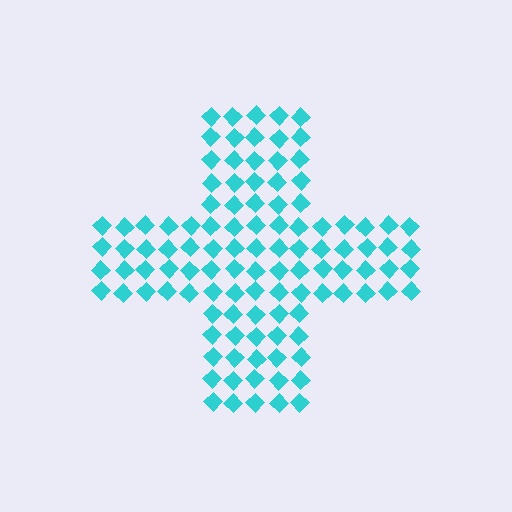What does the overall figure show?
The overall figure shows a cross.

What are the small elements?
The small elements are diamonds.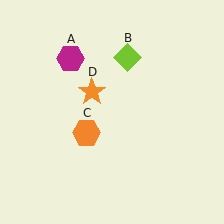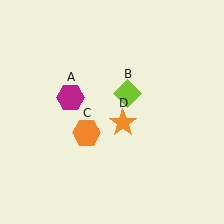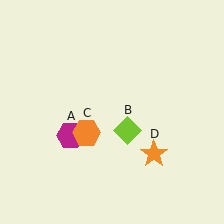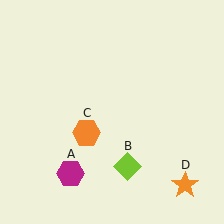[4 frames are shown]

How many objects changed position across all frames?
3 objects changed position: magenta hexagon (object A), lime diamond (object B), orange star (object D).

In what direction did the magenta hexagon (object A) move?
The magenta hexagon (object A) moved down.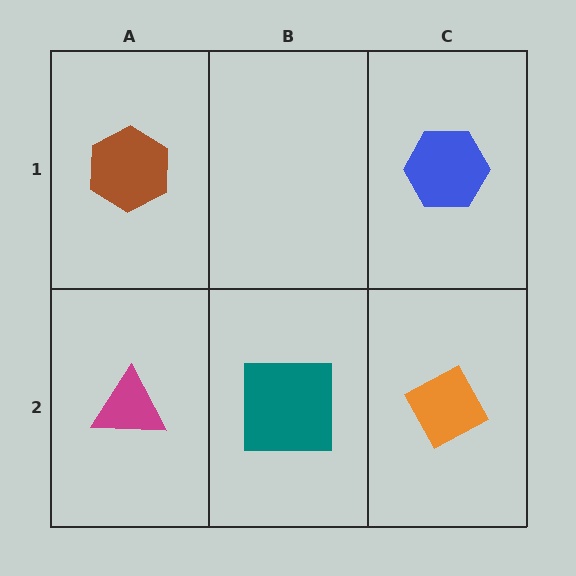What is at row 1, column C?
A blue hexagon.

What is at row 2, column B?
A teal square.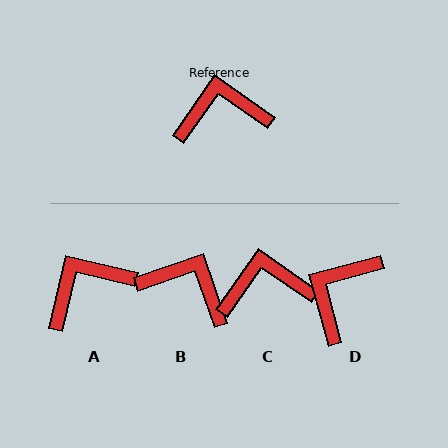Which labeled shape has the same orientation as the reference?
C.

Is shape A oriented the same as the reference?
No, it is off by about 22 degrees.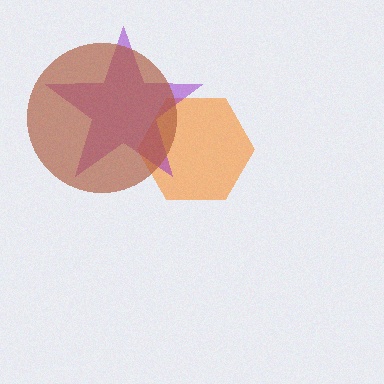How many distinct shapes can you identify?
There are 3 distinct shapes: an orange hexagon, a purple star, a brown circle.